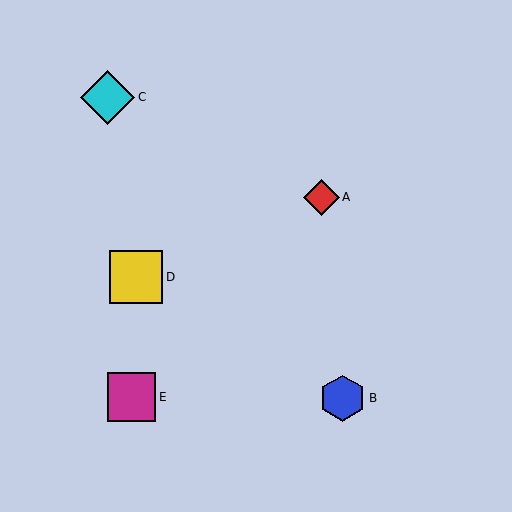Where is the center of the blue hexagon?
The center of the blue hexagon is at (343, 398).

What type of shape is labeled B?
Shape B is a blue hexagon.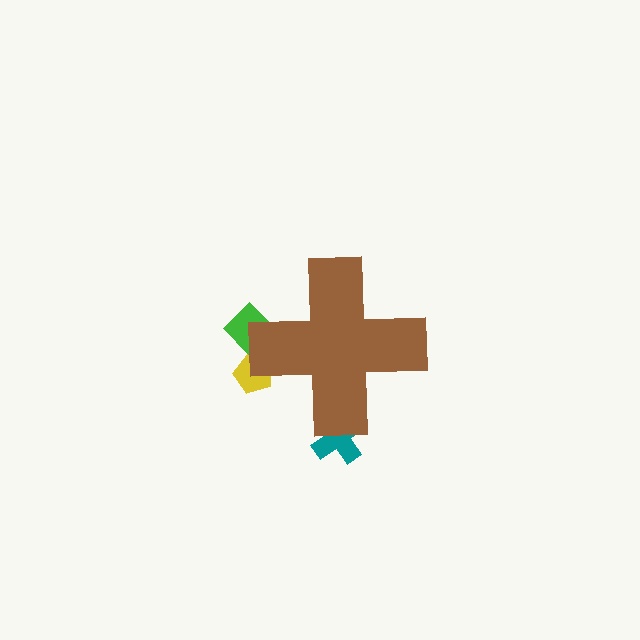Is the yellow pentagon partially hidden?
Yes, the yellow pentagon is partially hidden behind the brown cross.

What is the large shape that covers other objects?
A brown cross.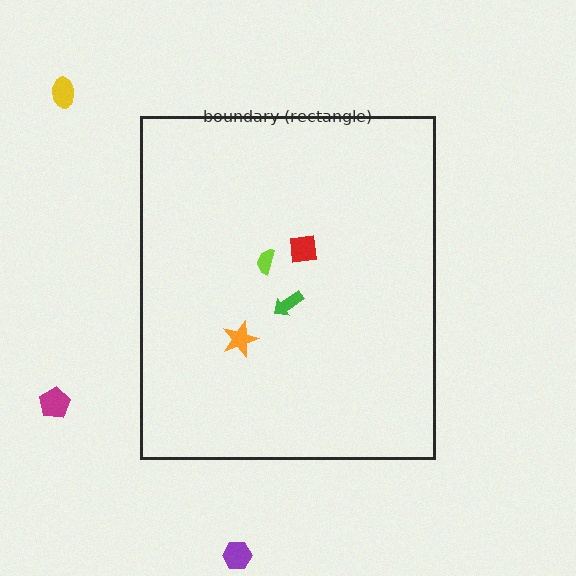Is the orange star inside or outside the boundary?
Inside.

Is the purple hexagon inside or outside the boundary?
Outside.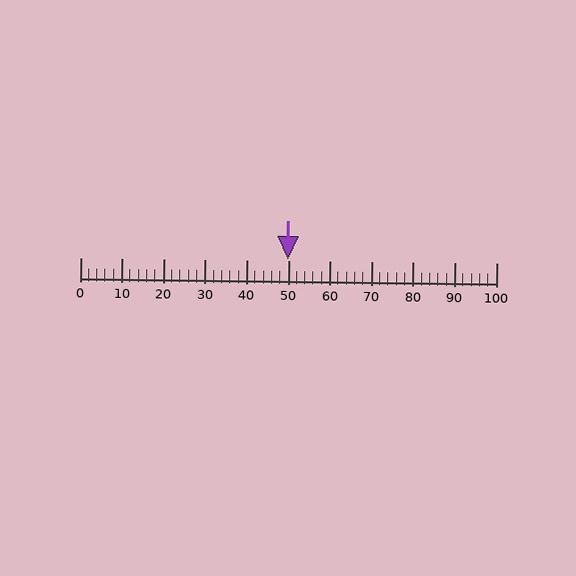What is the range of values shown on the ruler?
The ruler shows values from 0 to 100.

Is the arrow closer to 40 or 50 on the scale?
The arrow is closer to 50.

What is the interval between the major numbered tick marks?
The major tick marks are spaced 10 units apart.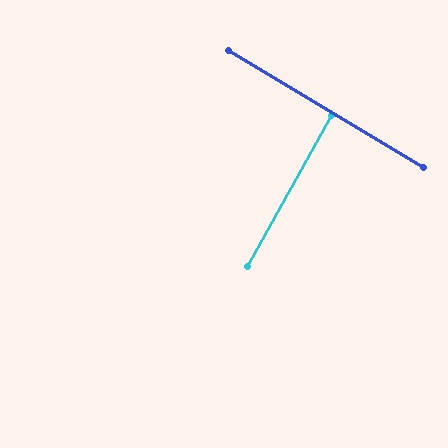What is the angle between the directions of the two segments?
Approximately 88 degrees.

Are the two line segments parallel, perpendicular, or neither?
Perpendicular — they meet at approximately 88°.